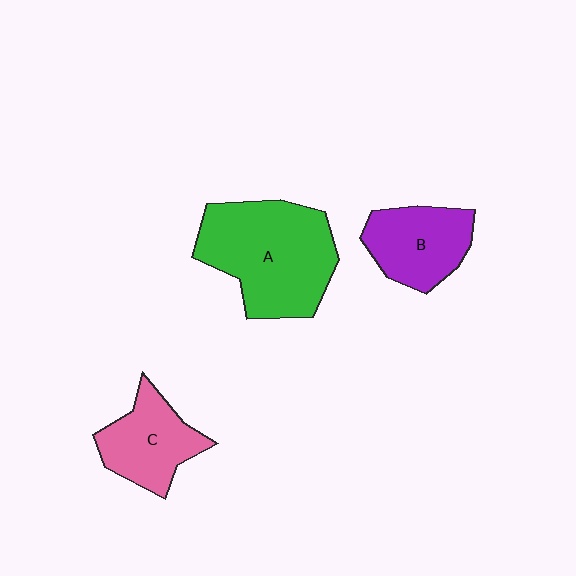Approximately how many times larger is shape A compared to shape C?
Approximately 1.8 times.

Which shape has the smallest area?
Shape C (pink).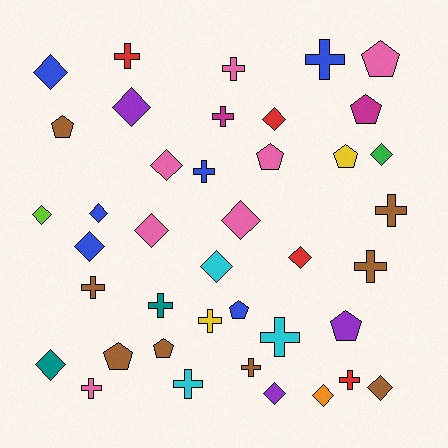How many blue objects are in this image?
There are 6 blue objects.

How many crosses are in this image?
There are 15 crosses.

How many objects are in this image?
There are 40 objects.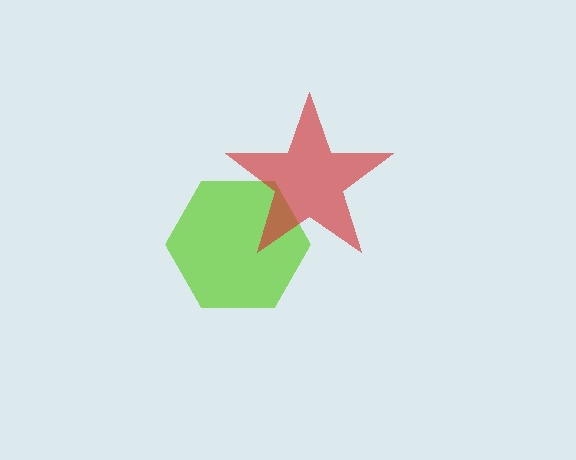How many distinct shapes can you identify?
There are 2 distinct shapes: a lime hexagon, a red star.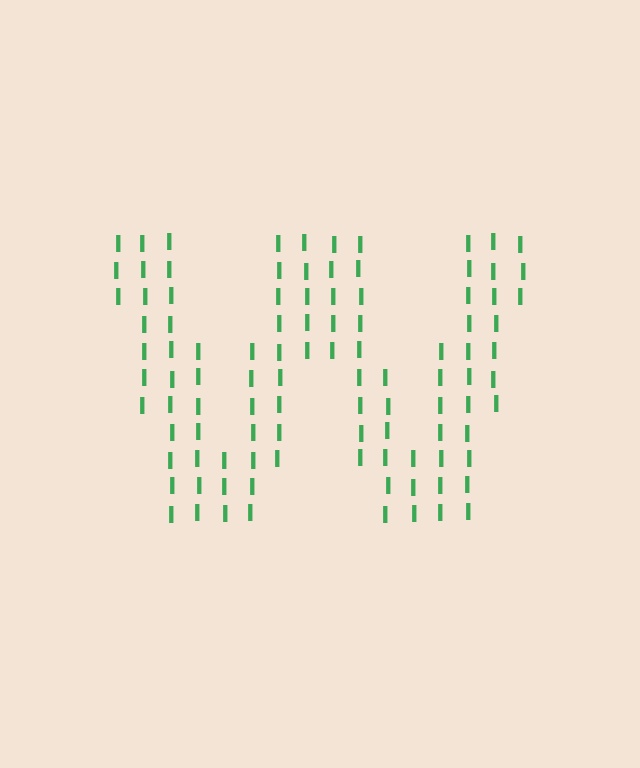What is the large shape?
The large shape is the letter W.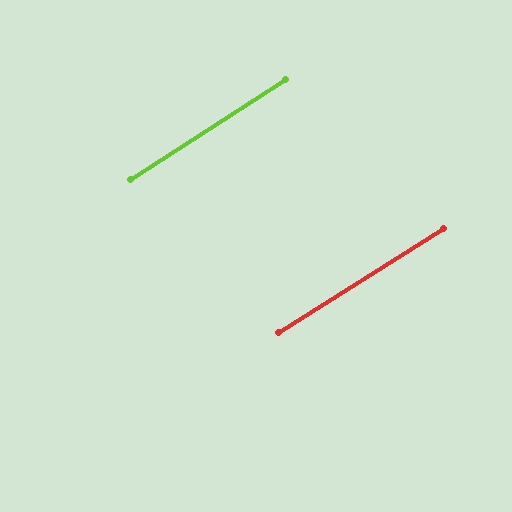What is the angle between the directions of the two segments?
Approximately 1 degree.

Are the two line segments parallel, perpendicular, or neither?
Parallel — their directions differ by only 0.8°.